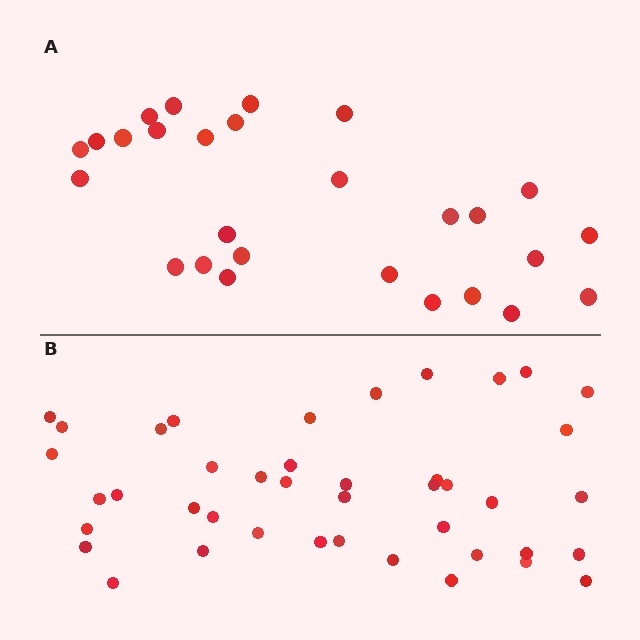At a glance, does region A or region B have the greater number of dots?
Region B (the bottom region) has more dots.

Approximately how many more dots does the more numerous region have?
Region B has approximately 15 more dots than region A.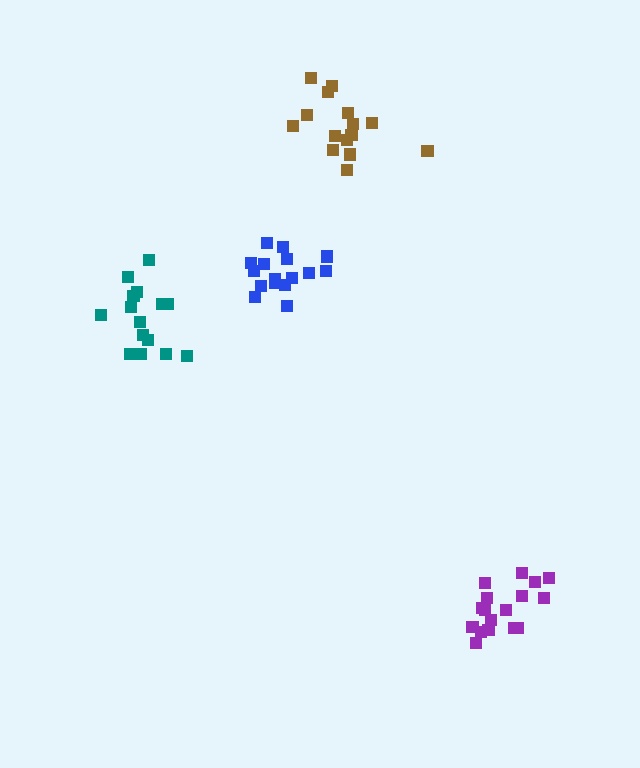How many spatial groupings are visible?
There are 4 spatial groupings.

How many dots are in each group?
Group 1: 15 dots, Group 2: 16 dots, Group 3: 17 dots, Group 4: 15 dots (63 total).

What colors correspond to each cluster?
The clusters are colored: brown, blue, purple, teal.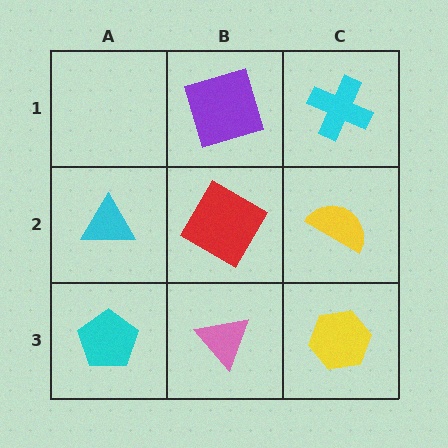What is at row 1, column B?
A purple square.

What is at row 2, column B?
A red diamond.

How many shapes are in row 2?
3 shapes.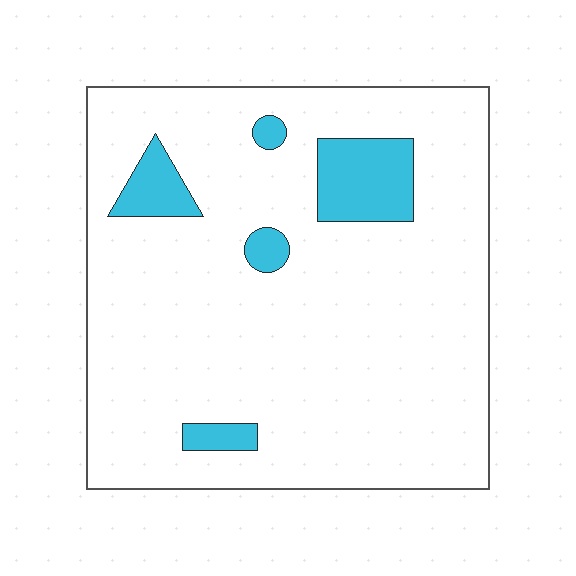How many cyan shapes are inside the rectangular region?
5.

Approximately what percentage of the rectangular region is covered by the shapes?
Approximately 10%.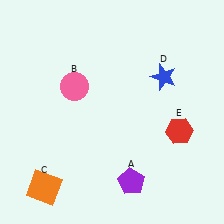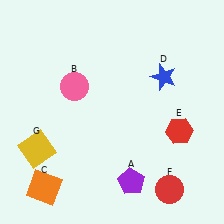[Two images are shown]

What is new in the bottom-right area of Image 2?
A red circle (F) was added in the bottom-right area of Image 2.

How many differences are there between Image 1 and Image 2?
There are 2 differences between the two images.